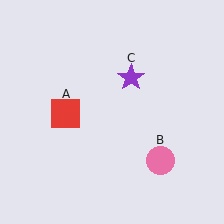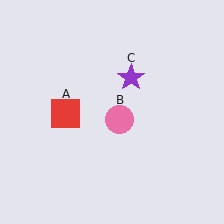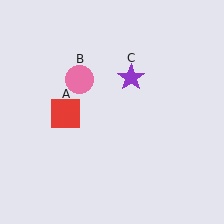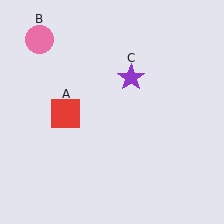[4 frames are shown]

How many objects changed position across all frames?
1 object changed position: pink circle (object B).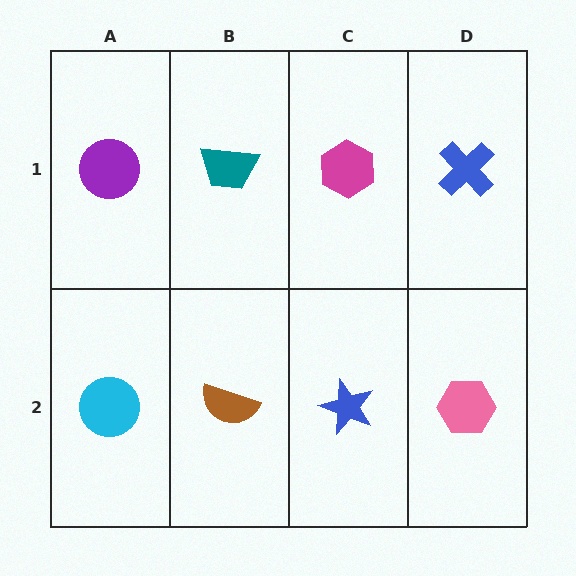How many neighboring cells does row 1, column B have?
3.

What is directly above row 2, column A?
A purple circle.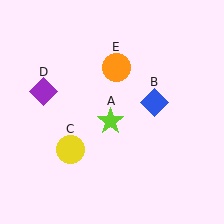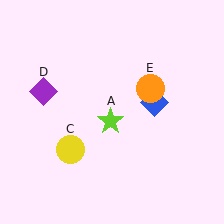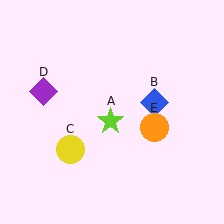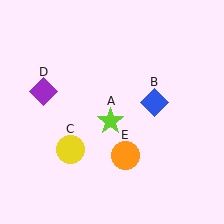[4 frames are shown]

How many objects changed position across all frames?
1 object changed position: orange circle (object E).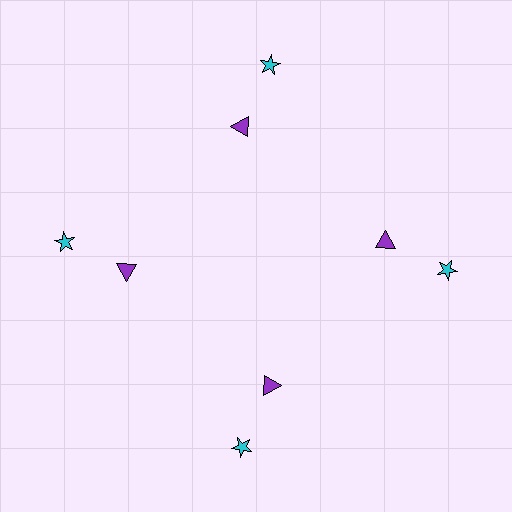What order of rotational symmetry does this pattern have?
This pattern has 4-fold rotational symmetry.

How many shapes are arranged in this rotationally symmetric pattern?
There are 8 shapes, arranged in 4 groups of 2.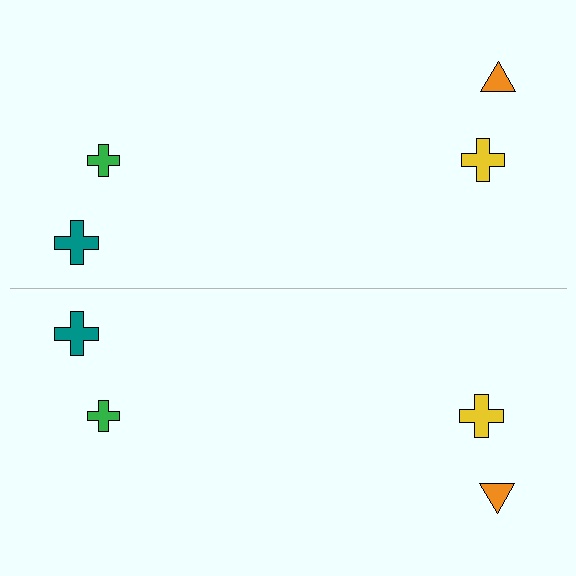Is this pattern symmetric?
Yes, this pattern has bilateral (reflection) symmetry.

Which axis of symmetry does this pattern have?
The pattern has a horizontal axis of symmetry running through the center of the image.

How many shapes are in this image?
There are 8 shapes in this image.